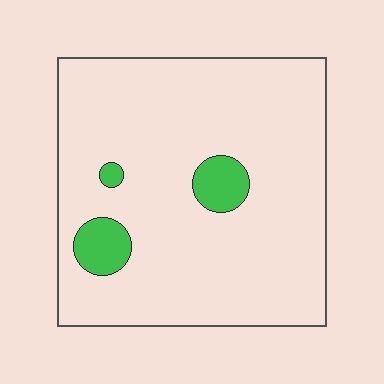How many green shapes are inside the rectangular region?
3.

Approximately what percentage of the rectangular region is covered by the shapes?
Approximately 10%.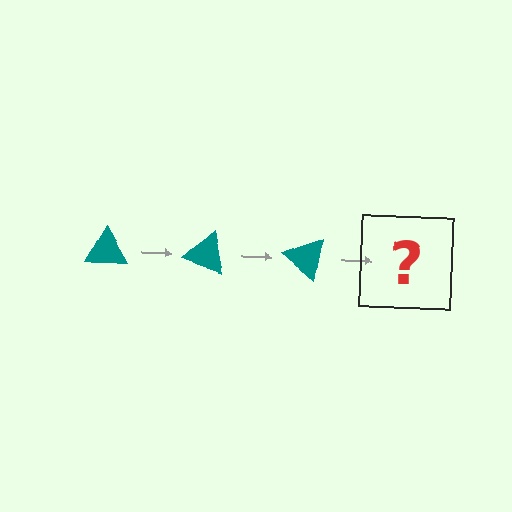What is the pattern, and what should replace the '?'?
The pattern is that the triangle rotates 20 degrees each step. The '?' should be a teal triangle rotated 60 degrees.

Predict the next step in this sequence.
The next step is a teal triangle rotated 60 degrees.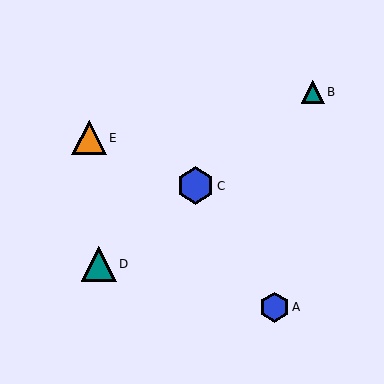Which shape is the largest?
The blue hexagon (labeled C) is the largest.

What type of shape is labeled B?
Shape B is a teal triangle.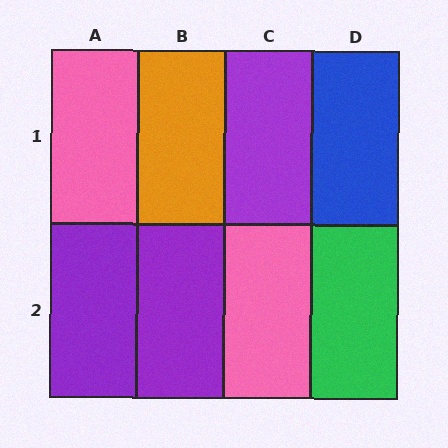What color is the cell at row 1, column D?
Blue.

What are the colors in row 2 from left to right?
Purple, purple, pink, green.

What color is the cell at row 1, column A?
Pink.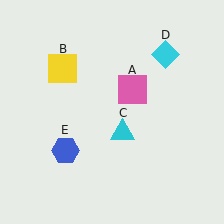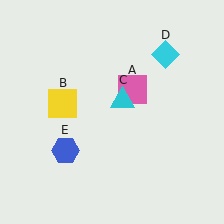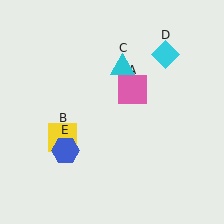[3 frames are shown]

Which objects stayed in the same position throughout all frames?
Pink square (object A) and cyan diamond (object D) and blue hexagon (object E) remained stationary.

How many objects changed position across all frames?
2 objects changed position: yellow square (object B), cyan triangle (object C).